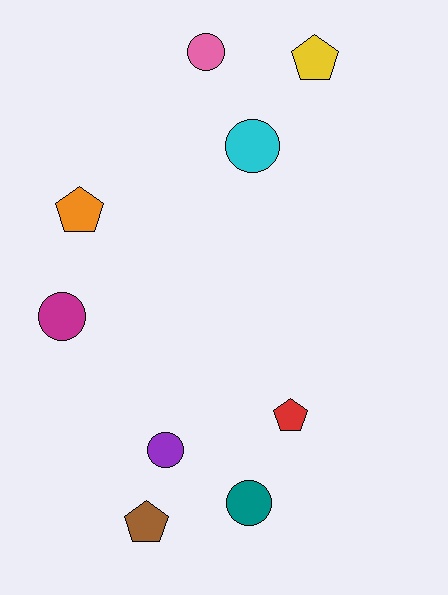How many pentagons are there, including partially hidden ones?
There are 4 pentagons.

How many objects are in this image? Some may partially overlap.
There are 9 objects.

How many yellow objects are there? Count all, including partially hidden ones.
There is 1 yellow object.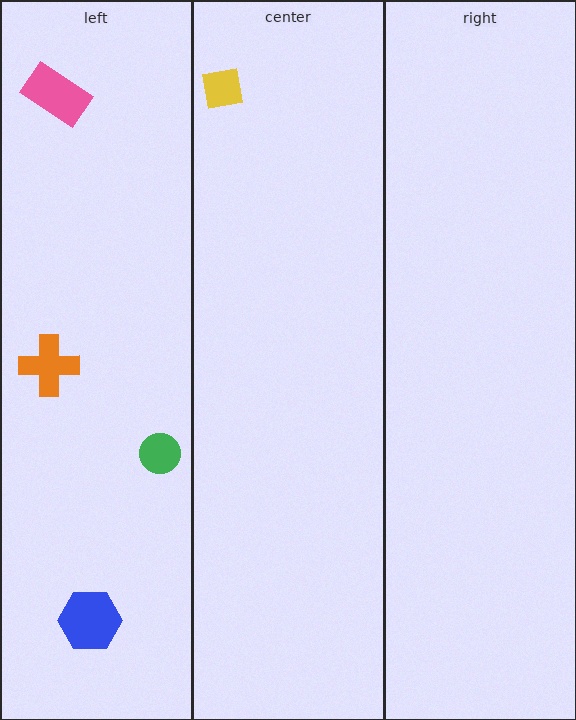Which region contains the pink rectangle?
The left region.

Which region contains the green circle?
The left region.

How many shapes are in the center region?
1.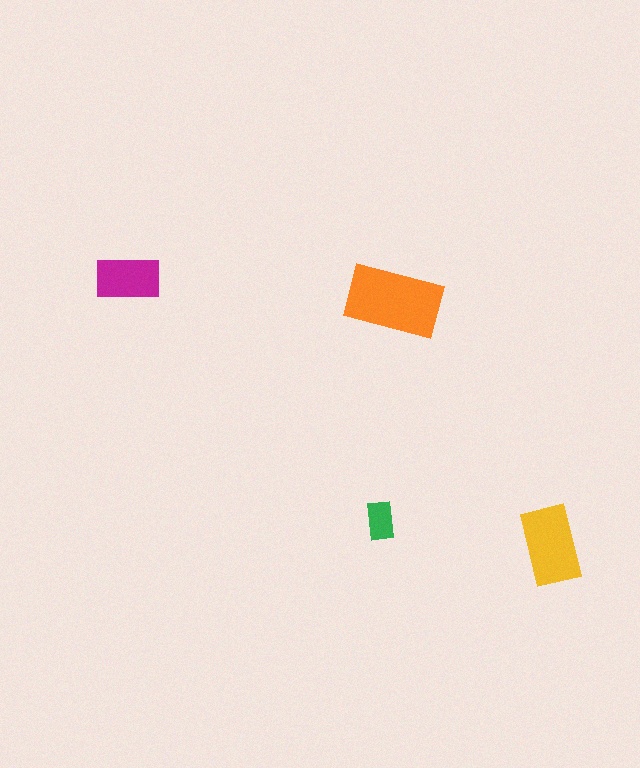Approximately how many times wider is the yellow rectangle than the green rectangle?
About 2 times wider.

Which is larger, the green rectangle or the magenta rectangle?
The magenta one.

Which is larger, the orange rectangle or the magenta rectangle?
The orange one.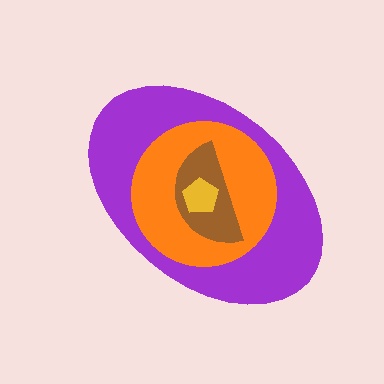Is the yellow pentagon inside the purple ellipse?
Yes.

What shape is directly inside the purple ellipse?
The orange circle.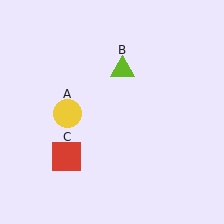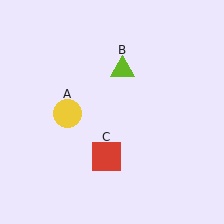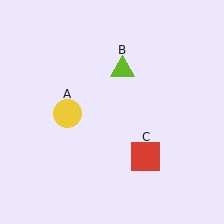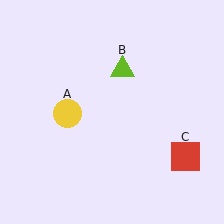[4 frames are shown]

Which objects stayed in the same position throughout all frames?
Yellow circle (object A) and lime triangle (object B) remained stationary.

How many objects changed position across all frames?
1 object changed position: red square (object C).